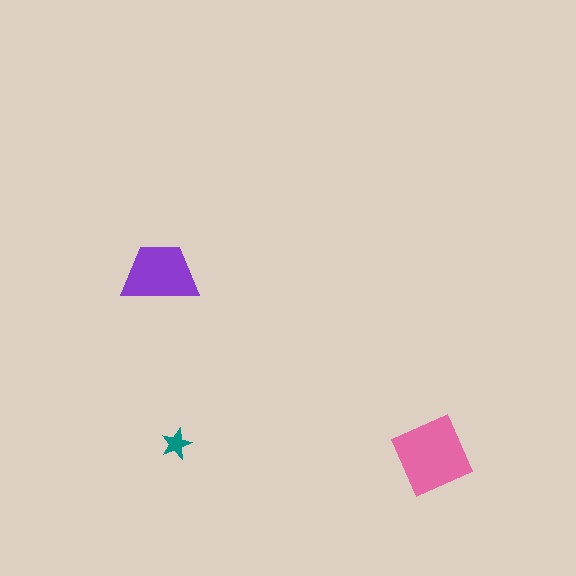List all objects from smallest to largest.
The teal star, the purple trapezoid, the pink square.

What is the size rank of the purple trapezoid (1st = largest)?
2nd.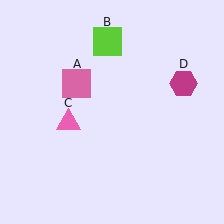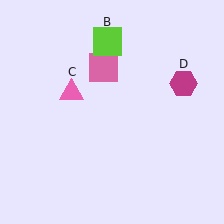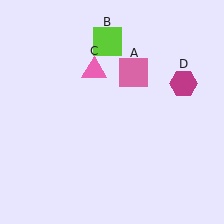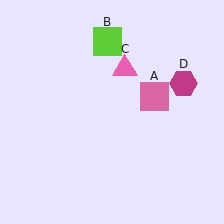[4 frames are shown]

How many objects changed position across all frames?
2 objects changed position: pink square (object A), pink triangle (object C).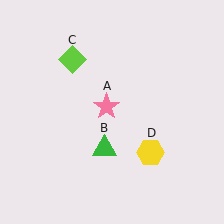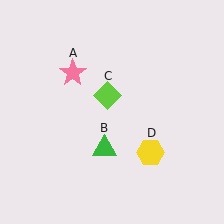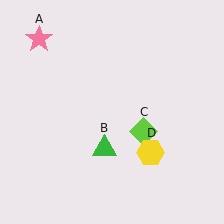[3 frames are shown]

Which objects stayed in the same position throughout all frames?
Green triangle (object B) and yellow hexagon (object D) remained stationary.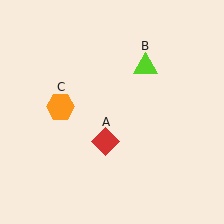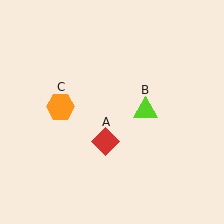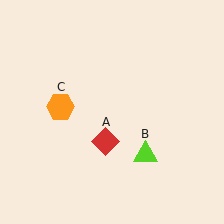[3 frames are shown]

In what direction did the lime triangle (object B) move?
The lime triangle (object B) moved down.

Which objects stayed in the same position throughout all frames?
Red diamond (object A) and orange hexagon (object C) remained stationary.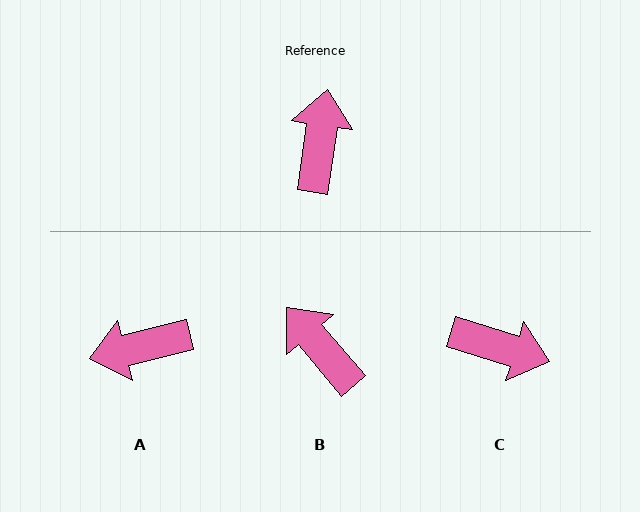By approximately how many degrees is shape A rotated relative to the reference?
Approximately 112 degrees counter-clockwise.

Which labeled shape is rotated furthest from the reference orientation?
A, about 112 degrees away.